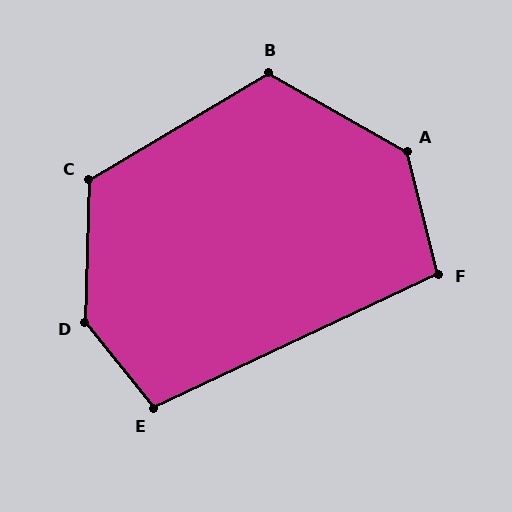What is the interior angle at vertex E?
Approximately 104 degrees (obtuse).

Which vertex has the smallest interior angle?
F, at approximately 101 degrees.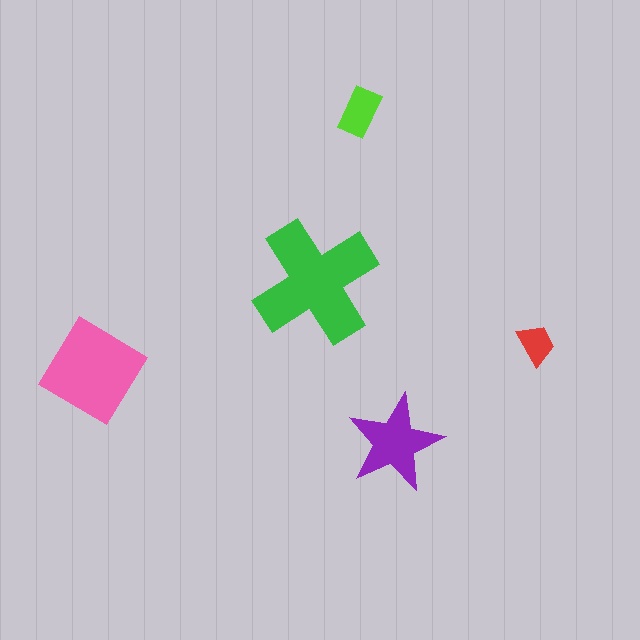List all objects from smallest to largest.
The red trapezoid, the lime rectangle, the purple star, the pink diamond, the green cross.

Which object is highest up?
The lime rectangle is topmost.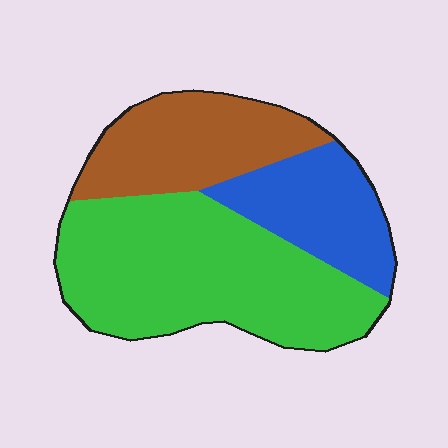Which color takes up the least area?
Blue, at roughly 20%.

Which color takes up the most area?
Green, at roughly 50%.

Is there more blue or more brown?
Brown.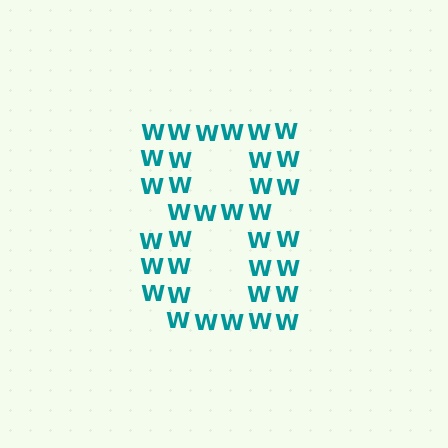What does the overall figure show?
The overall figure shows the digit 8.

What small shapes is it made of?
It is made of small letter W's.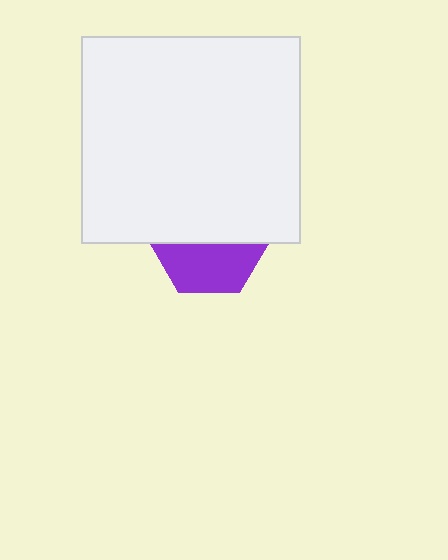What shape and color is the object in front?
The object in front is a white rectangle.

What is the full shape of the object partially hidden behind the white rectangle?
The partially hidden object is a purple hexagon.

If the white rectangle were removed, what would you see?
You would see the complete purple hexagon.